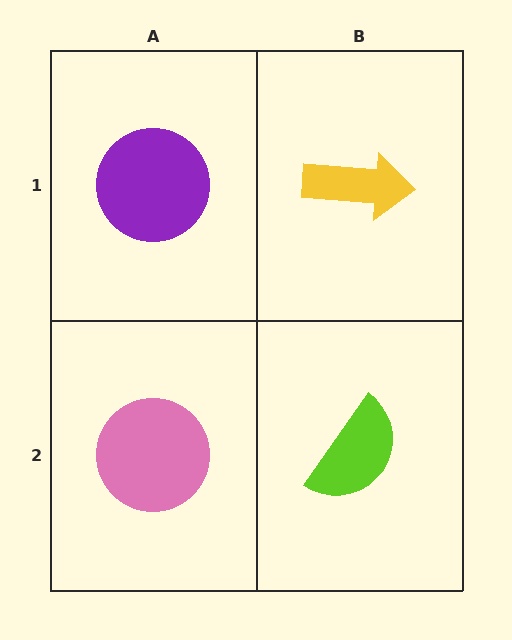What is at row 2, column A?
A pink circle.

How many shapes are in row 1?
2 shapes.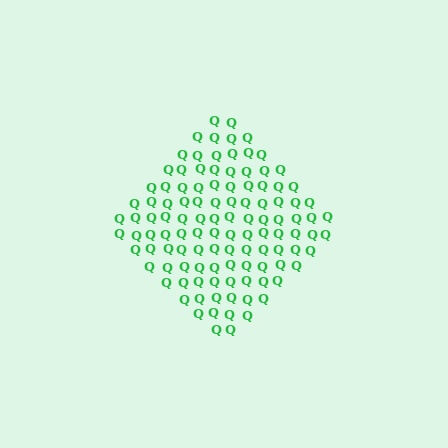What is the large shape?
The large shape is a diamond.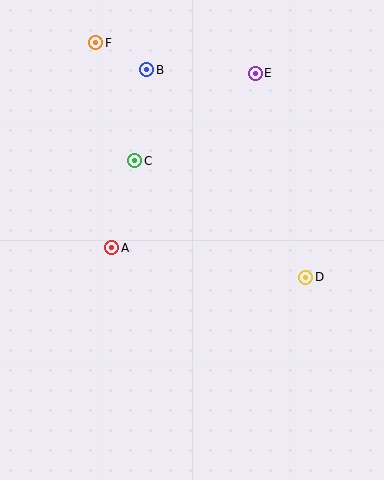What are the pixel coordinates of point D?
Point D is at (306, 277).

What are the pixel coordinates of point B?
Point B is at (147, 70).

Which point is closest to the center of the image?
Point A at (112, 248) is closest to the center.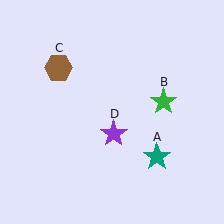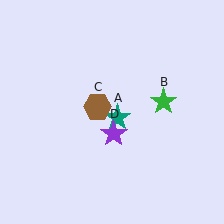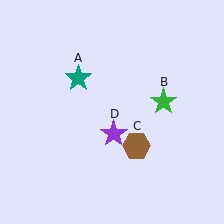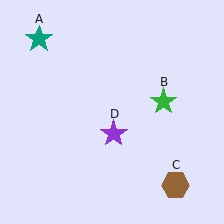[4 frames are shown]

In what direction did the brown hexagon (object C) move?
The brown hexagon (object C) moved down and to the right.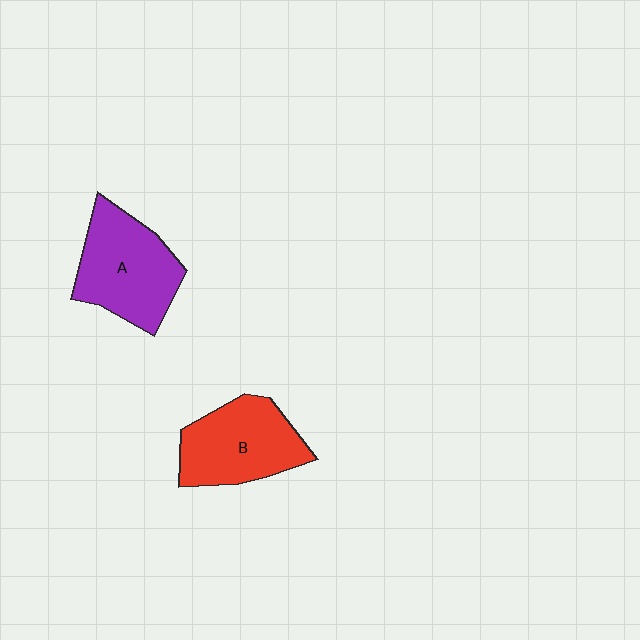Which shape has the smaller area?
Shape B (red).